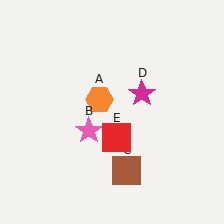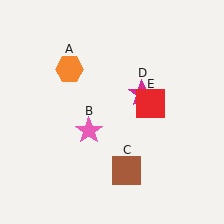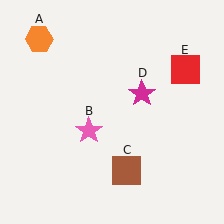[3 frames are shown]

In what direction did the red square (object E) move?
The red square (object E) moved up and to the right.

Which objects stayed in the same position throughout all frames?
Pink star (object B) and brown square (object C) and magenta star (object D) remained stationary.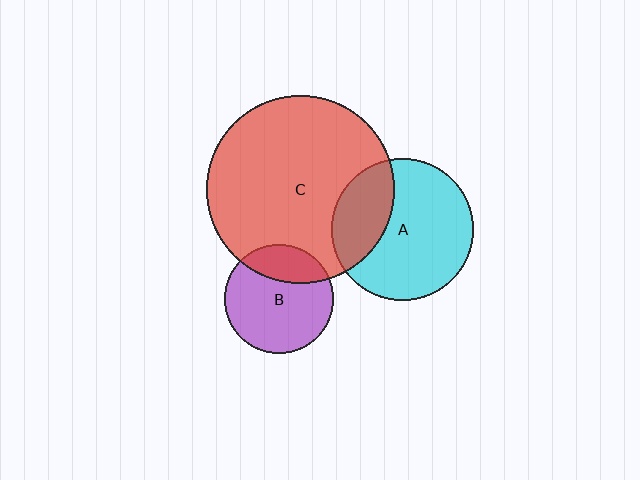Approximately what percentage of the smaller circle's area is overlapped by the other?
Approximately 30%.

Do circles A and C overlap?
Yes.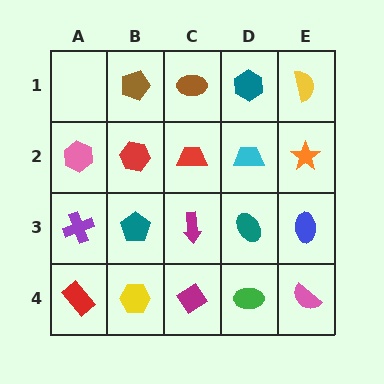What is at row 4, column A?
A red rectangle.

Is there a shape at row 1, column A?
No, that cell is empty.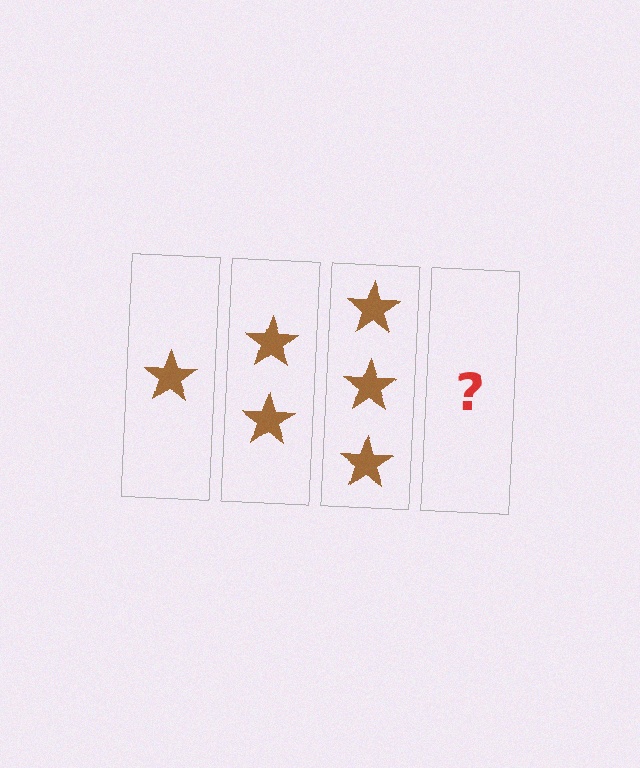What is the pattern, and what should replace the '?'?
The pattern is that each step adds one more star. The '?' should be 4 stars.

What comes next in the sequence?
The next element should be 4 stars.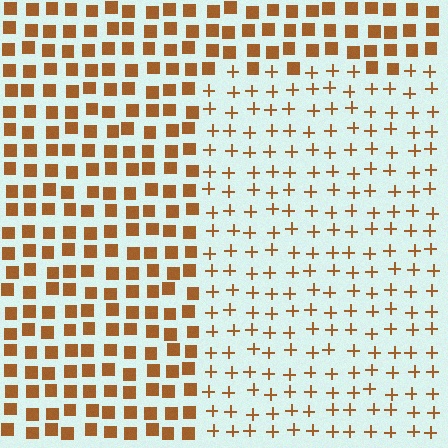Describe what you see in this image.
The image is filled with small brown elements arranged in a uniform grid. A rectangle-shaped region contains plus signs, while the surrounding area contains squares. The boundary is defined purely by the change in element shape.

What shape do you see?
I see a rectangle.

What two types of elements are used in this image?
The image uses plus signs inside the rectangle region and squares outside it.